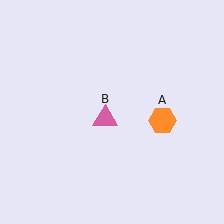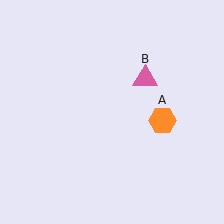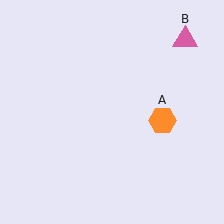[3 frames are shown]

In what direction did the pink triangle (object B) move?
The pink triangle (object B) moved up and to the right.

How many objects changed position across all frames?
1 object changed position: pink triangle (object B).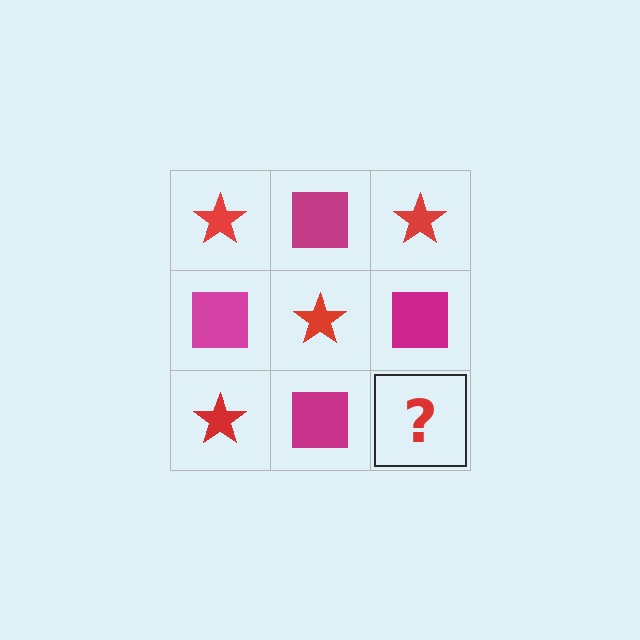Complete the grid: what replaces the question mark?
The question mark should be replaced with a red star.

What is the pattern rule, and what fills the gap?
The rule is that it alternates red star and magenta square in a checkerboard pattern. The gap should be filled with a red star.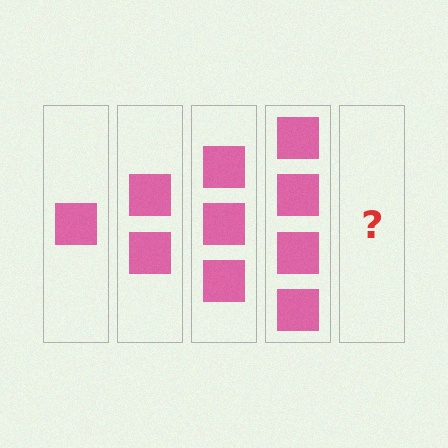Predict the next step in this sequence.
The next step is 5 squares.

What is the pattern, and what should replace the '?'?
The pattern is that each step adds one more square. The '?' should be 5 squares.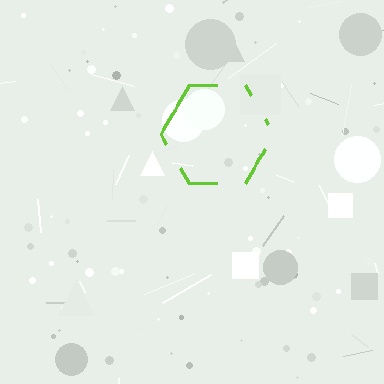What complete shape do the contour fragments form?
The contour fragments form a hexagon.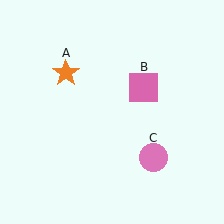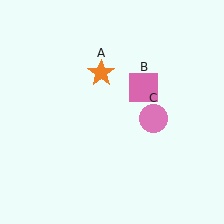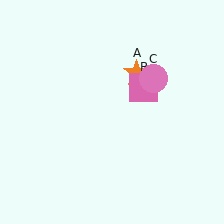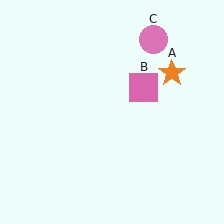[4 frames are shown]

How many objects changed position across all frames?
2 objects changed position: orange star (object A), pink circle (object C).